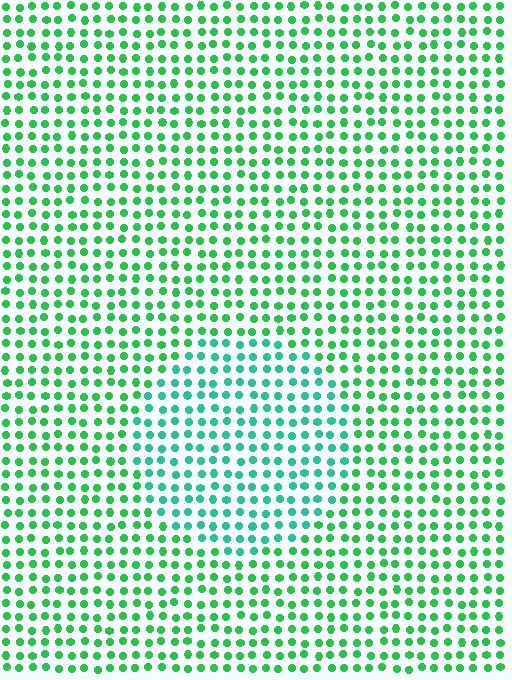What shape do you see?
I see a circle.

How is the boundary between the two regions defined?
The boundary is defined purely by a slight shift in hue (about 31 degrees). Spacing, size, and orientation are identical on both sides.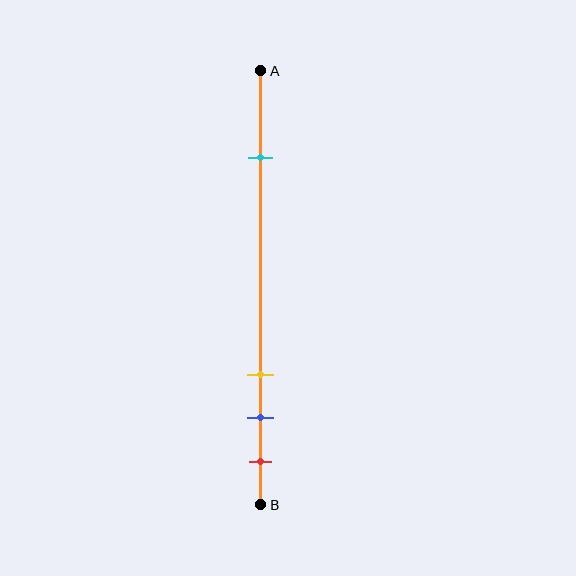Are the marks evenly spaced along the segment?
No, the marks are not evenly spaced.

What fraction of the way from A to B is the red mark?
The red mark is approximately 90% (0.9) of the way from A to B.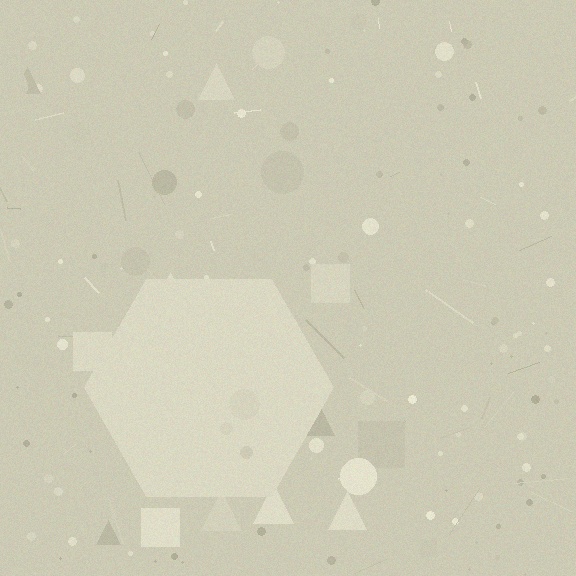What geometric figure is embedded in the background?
A hexagon is embedded in the background.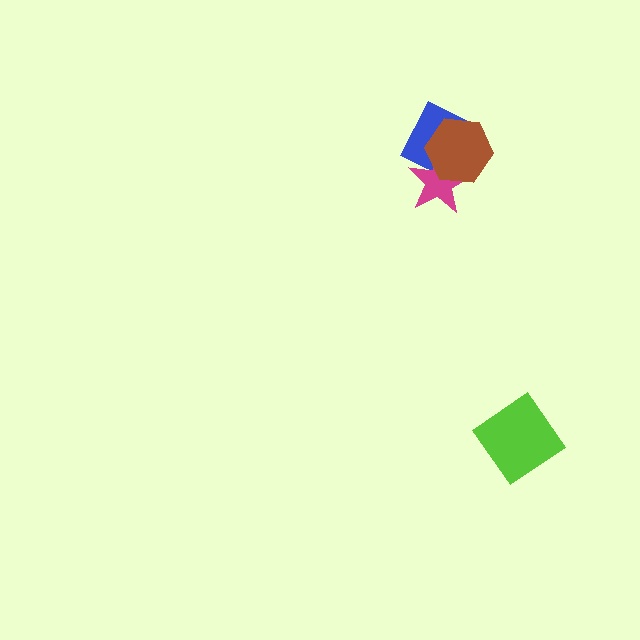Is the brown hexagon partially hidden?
No, no other shape covers it.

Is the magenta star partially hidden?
Yes, it is partially covered by another shape.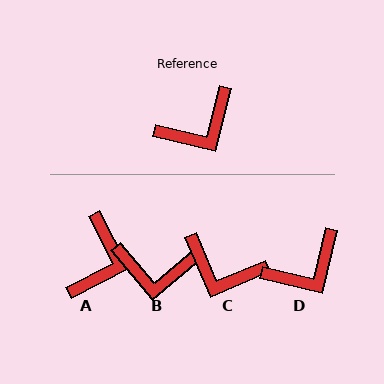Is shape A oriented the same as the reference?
No, it is off by about 41 degrees.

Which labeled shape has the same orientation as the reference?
D.